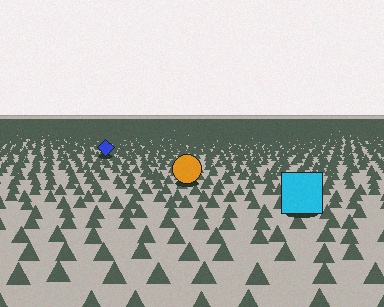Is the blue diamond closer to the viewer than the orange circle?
No. The orange circle is closer — you can tell from the texture gradient: the ground texture is coarser near it.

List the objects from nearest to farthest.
From nearest to farthest: the cyan square, the orange circle, the blue diamond.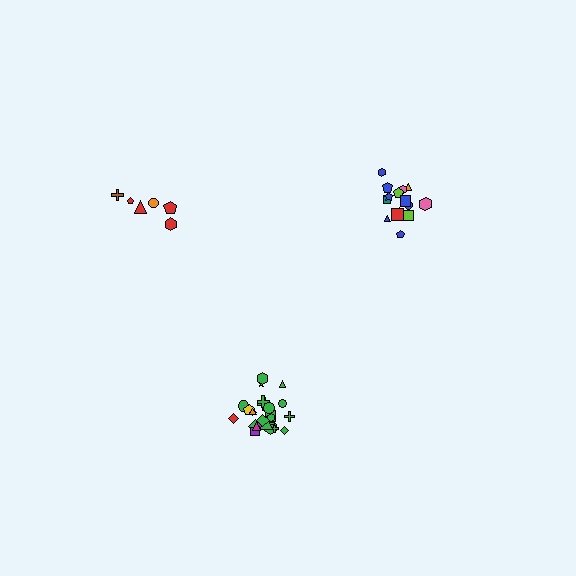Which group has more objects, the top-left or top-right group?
The top-right group.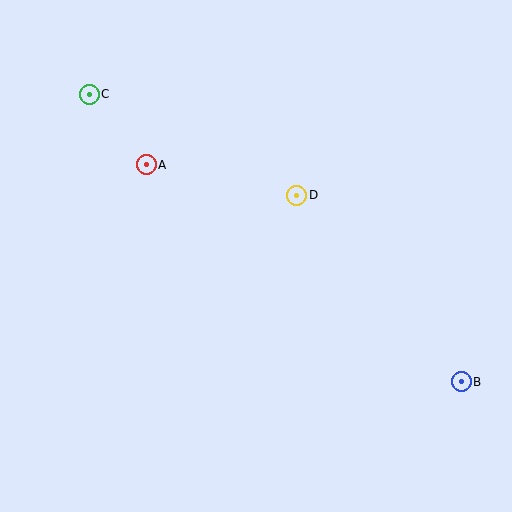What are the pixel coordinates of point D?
Point D is at (297, 195).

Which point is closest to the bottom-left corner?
Point A is closest to the bottom-left corner.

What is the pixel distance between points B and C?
The distance between B and C is 470 pixels.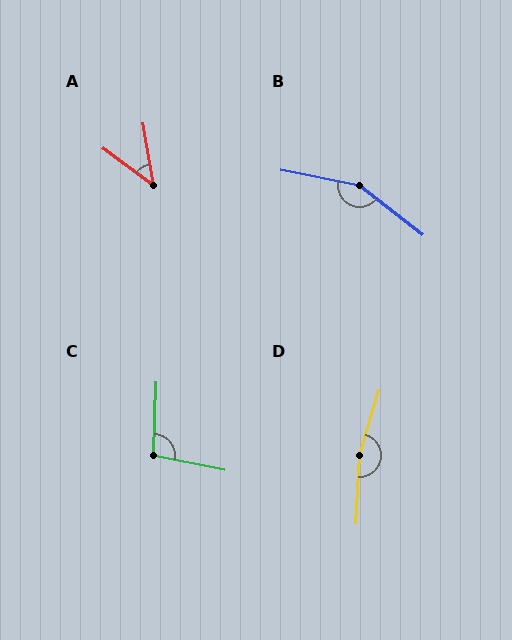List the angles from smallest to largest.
A (43°), C (100°), B (153°), D (166°).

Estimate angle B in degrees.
Approximately 153 degrees.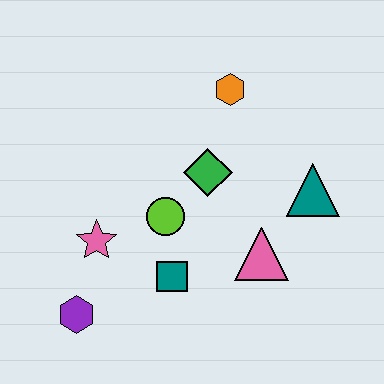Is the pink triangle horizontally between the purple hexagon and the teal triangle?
Yes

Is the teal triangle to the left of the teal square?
No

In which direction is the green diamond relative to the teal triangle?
The green diamond is to the left of the teal triangle.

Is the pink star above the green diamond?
No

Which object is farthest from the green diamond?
The purple hexagon is farthest from the green diamond.